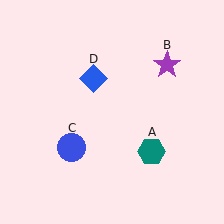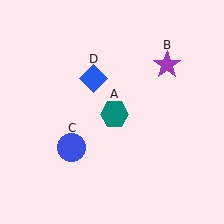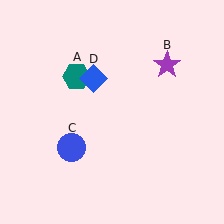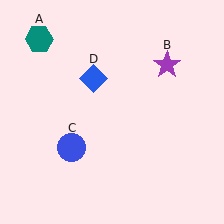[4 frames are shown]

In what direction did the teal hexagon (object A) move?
The teal hexagon (object A) moved up and to the left.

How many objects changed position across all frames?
1 object changed position: teal hexagon (object A).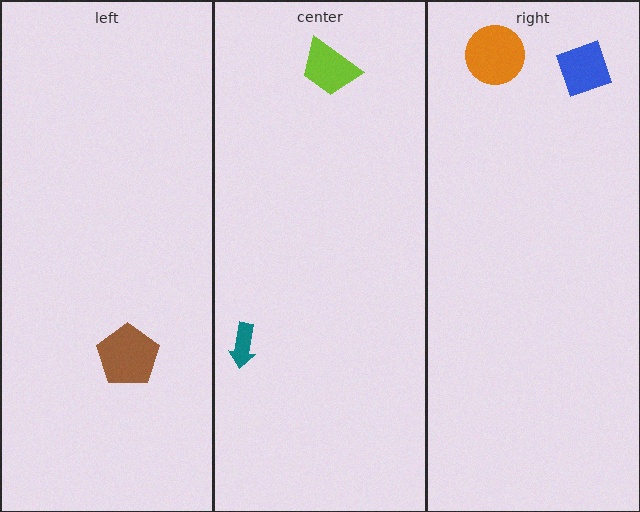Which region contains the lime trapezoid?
The center region.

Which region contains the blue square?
The right region.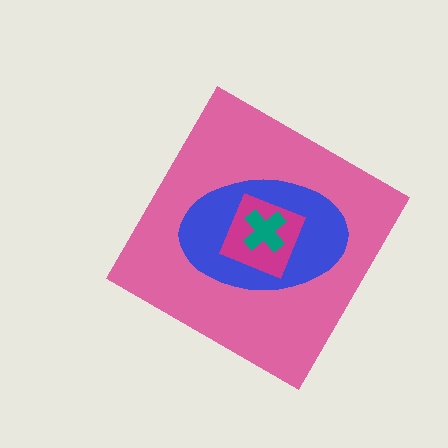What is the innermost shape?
The teal cross.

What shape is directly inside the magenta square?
The teal cross.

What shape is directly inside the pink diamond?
The blue ellipse.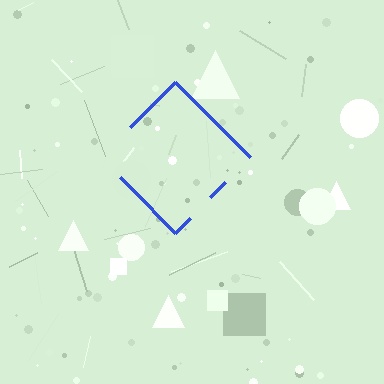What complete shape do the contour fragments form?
The contour fragments form a diamond.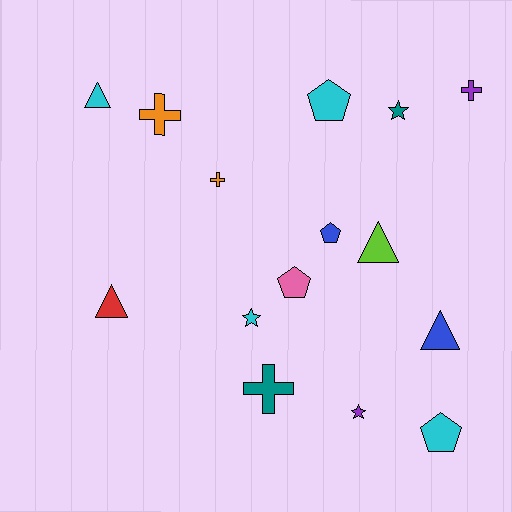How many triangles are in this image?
There are 4 triangles.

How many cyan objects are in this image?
There are 4 cyan objects.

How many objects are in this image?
There are 15 objects.